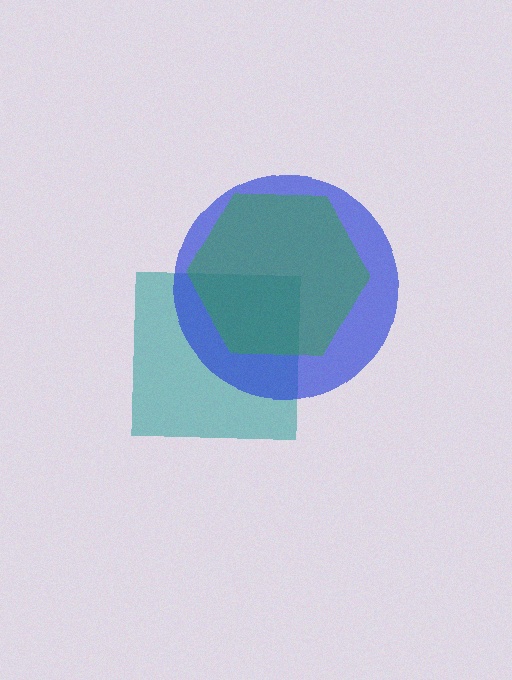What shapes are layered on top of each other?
The layered shapes are: a teal square, a blue circle, a green hexagon.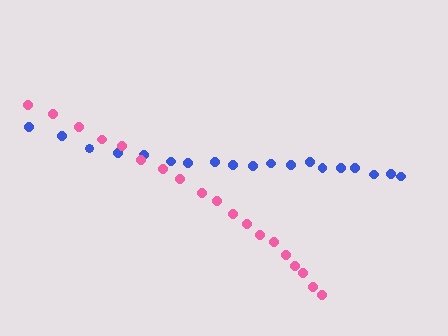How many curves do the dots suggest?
There are 2 distinct paths.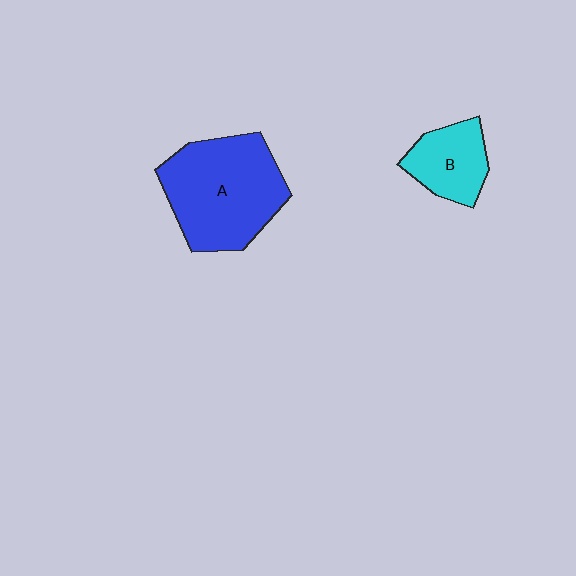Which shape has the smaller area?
Shape B (cyan).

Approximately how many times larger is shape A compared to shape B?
Approximately 2.1 times.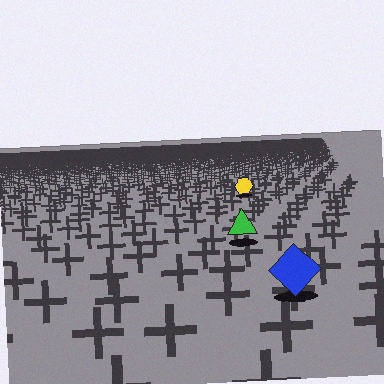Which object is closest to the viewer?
The blue diamond is closest. The texture marks near it are larger and more spread out.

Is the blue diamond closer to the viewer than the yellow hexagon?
Yes. The blue diamond is closer — you can tell from the texture gradient: the ground texture is coarser near it.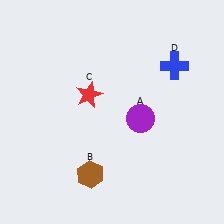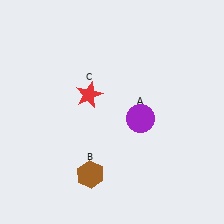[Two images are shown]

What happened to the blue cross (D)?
The blue cross (D) was removed in Image 2. It was in the top-right area of Image 1.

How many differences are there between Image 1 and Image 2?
There is 1 difference between the two images.